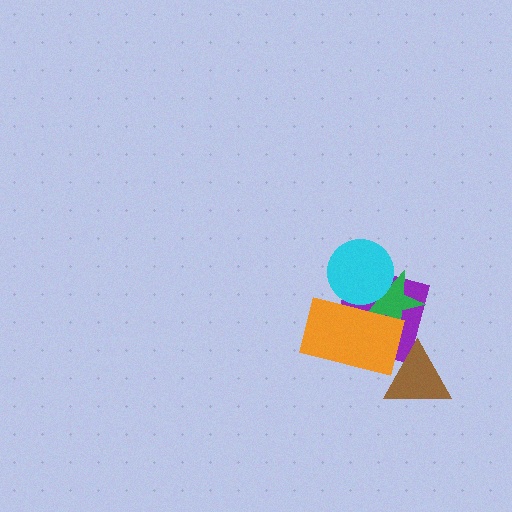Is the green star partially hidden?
Yes, it is partially covered by another shape.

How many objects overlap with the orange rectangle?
4 objects overlap with the orange rectangle.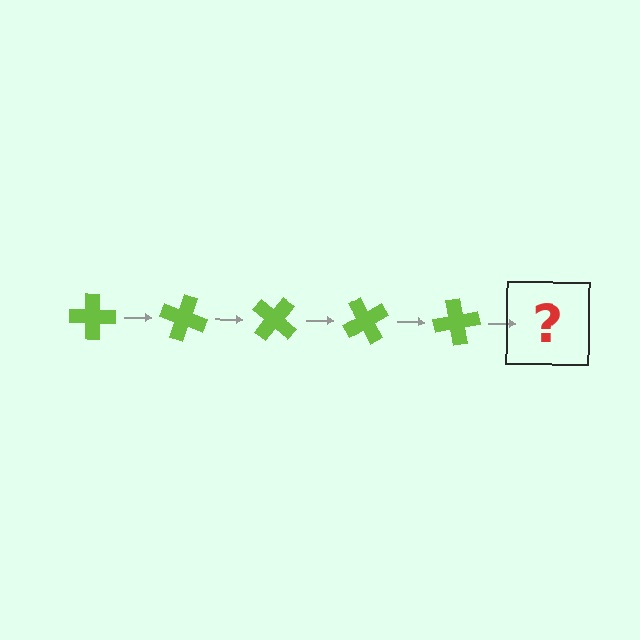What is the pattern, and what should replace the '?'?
The pattern is that the cross rotates 20 degrees each step. The '?' should be a lime cross rotated 100 degrees.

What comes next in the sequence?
The next element should be a lime cross rotated 100 degrees.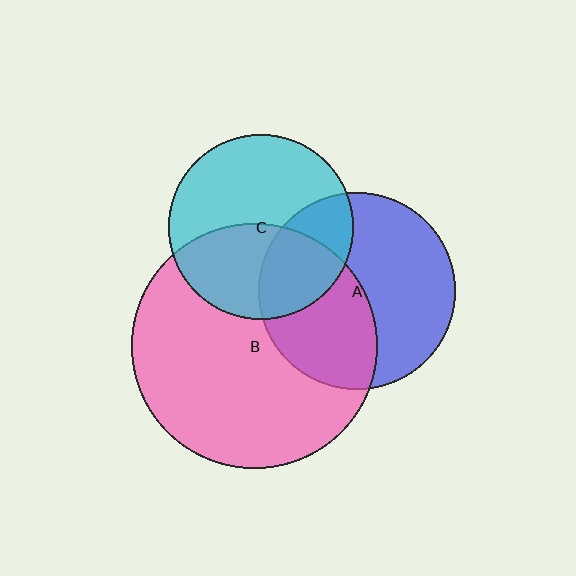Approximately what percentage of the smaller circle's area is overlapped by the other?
Approximately 30%.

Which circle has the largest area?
Circle B (pink).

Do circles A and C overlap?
Yes.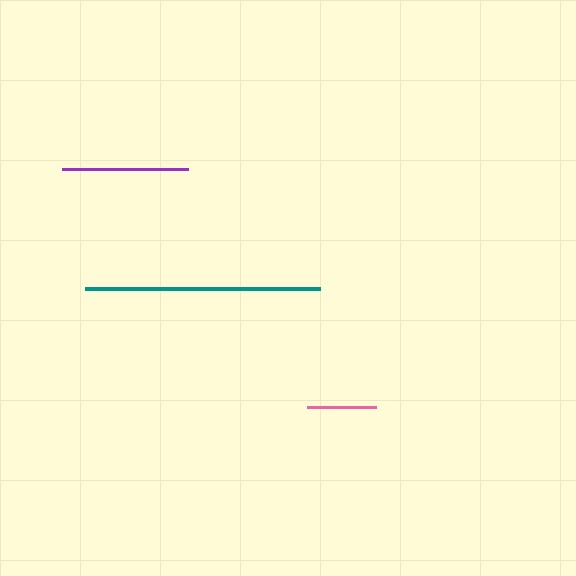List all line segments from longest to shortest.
From longest to shortest: teal, purple, pink.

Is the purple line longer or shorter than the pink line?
The purple line is longer than the pink line.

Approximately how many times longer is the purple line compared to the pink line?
The purple line is approximately 1.8 times the length of the pink line.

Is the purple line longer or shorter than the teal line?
The teal line is longer than the purple line.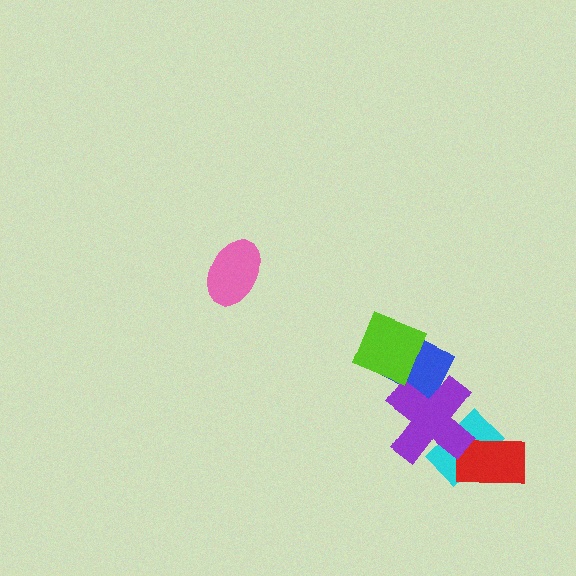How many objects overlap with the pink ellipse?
0 objects overlap with the pink ellipse.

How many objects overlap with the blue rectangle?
2 objects overlap with the blue rectangle.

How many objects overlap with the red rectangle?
1 object overlaps with the red rectangle.